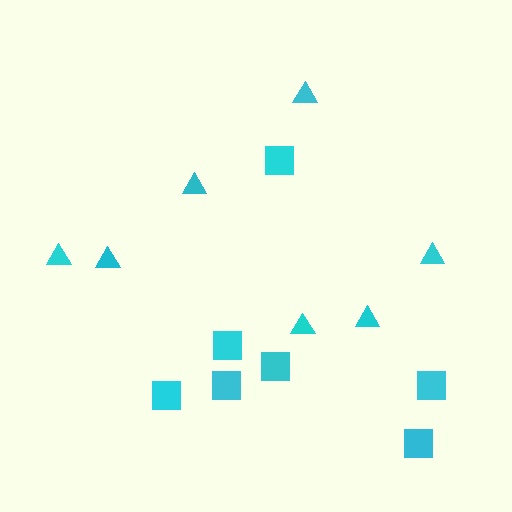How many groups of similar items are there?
There are 2 groups: one group of squares (7) and one group of triangles (7).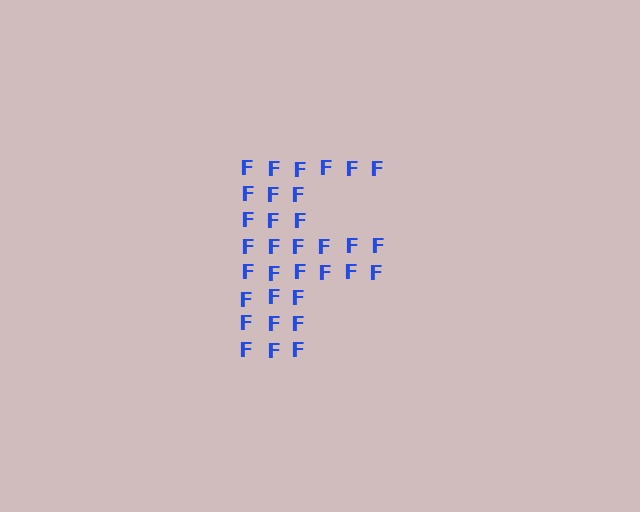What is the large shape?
The large shape is the letter F.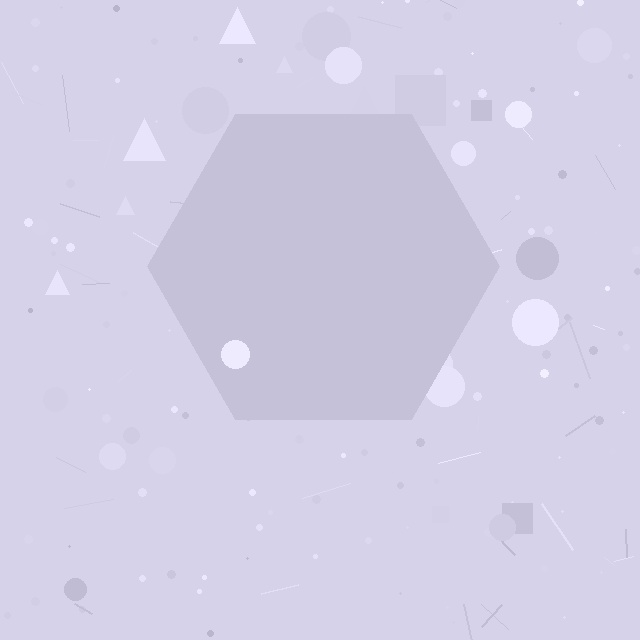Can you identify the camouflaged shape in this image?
The camouflaged shape is a hexagon.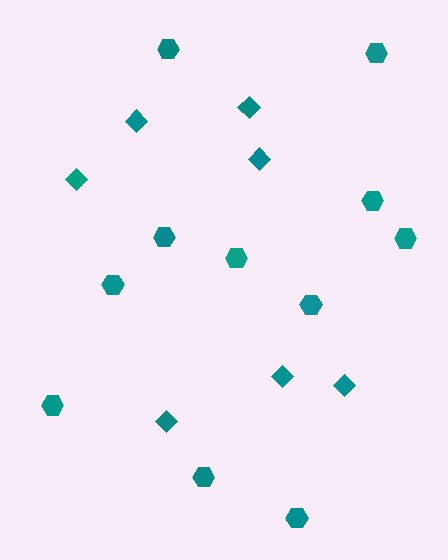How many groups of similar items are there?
There are 2 groups: one group of diamonds (7) and one group of hexagons (11).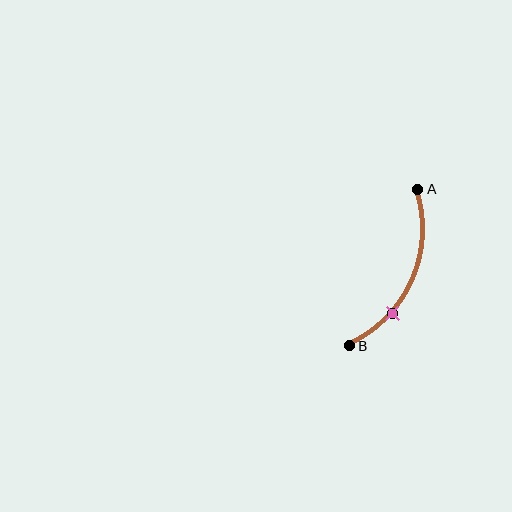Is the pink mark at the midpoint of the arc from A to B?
No. The pink mark lies on the arc but is closer to endpoint B. The arc midpoint would be at the point on the curve equidistant along the arc from both A and B.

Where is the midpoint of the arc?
The arc midpoint is the point on the curve farthest from the straight line joining A and B. It sits to the right of that line.